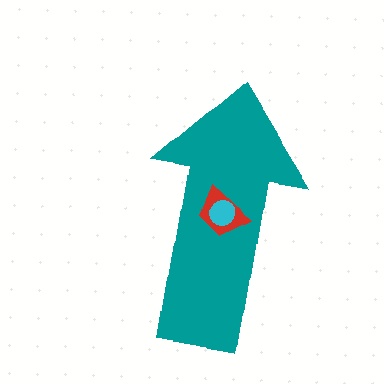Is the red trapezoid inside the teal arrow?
Yes.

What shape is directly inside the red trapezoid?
The cyan circle.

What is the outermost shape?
The teal arrow.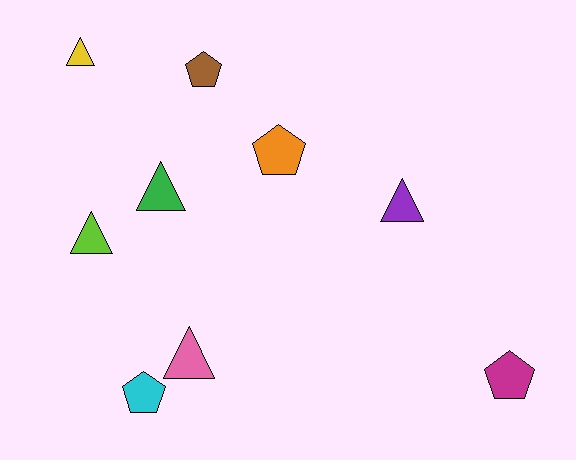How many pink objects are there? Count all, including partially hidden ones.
There is 1 pink object.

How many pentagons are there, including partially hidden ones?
There are 4 pentagons.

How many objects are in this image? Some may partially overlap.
There are 9 objects.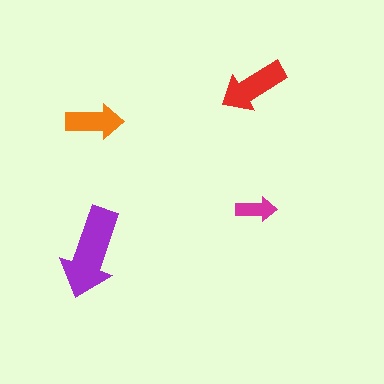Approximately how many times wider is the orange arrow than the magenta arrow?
About 1.5 times wider.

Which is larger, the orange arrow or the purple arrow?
The purple one.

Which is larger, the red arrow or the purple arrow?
The purple one.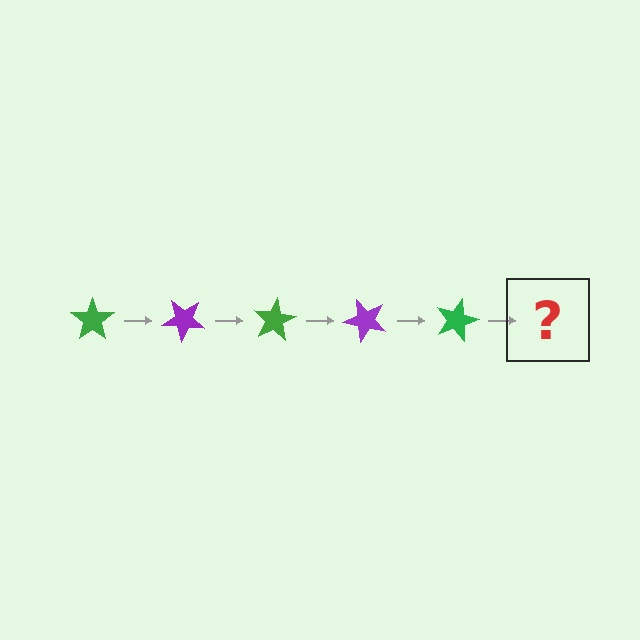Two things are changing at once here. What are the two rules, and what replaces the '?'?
The two rules are that it rotates 40 degrees each step and the color cycles through green and purple. The '?' should be a purple star, rotated 200 degrees from the start.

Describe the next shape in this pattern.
It should be a purple star, rotated 200 degrees from the start.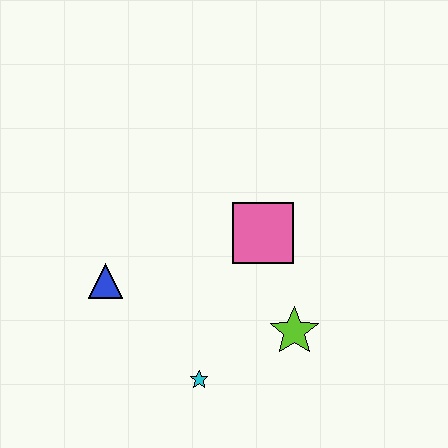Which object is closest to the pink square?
The lime star is closest to the pink square.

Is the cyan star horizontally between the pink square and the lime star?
No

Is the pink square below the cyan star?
No